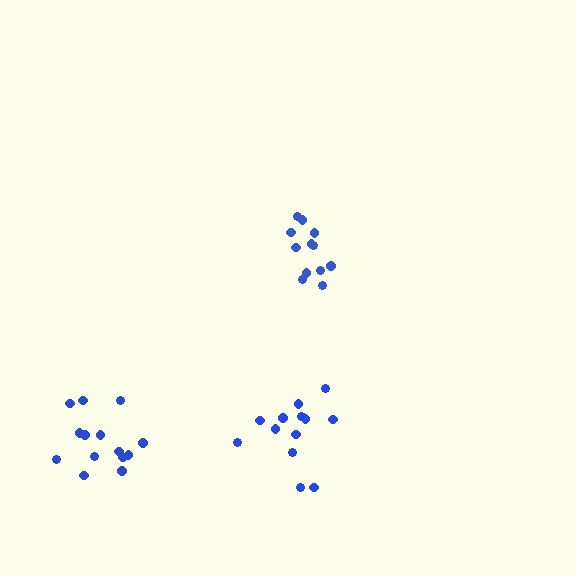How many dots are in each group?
Group 1: 12 dots, Group 2: 14 dots, Group 3: 13 dots (39 total).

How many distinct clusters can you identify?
There are 3 distinct clusters.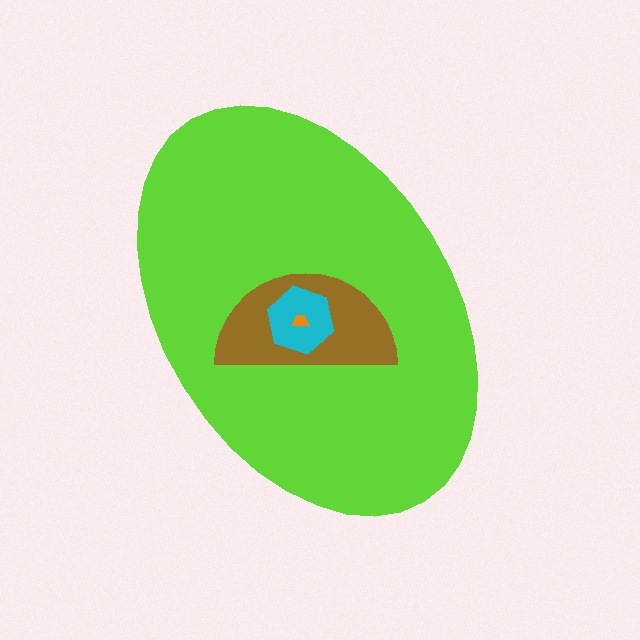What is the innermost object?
The orange trapezoid.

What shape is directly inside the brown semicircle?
The cyan hexagon.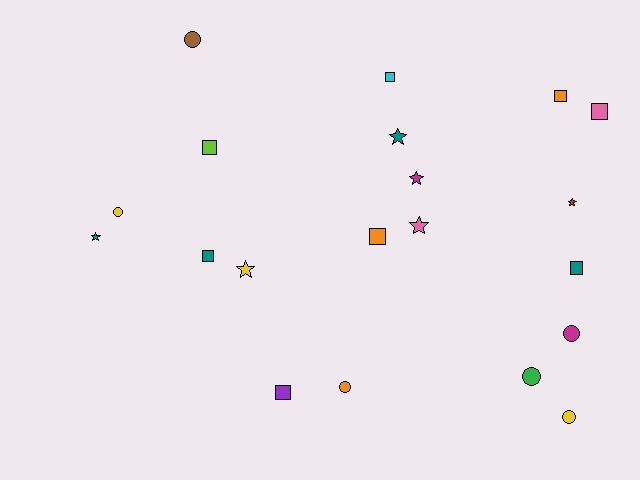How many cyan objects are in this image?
There is 1 cyan object.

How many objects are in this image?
There are 20 objects.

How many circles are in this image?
There are 6 circles.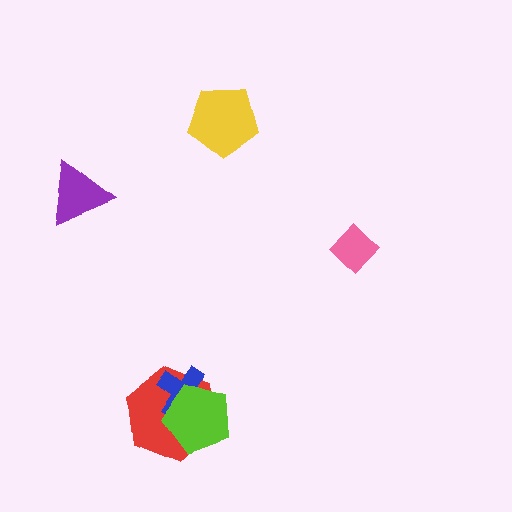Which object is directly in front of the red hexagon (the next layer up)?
The blue cross is directly in front of the red hexagon.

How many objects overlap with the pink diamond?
0 objects overlap with the pink diamond.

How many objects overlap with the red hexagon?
2 objects overlap with the red hexagon.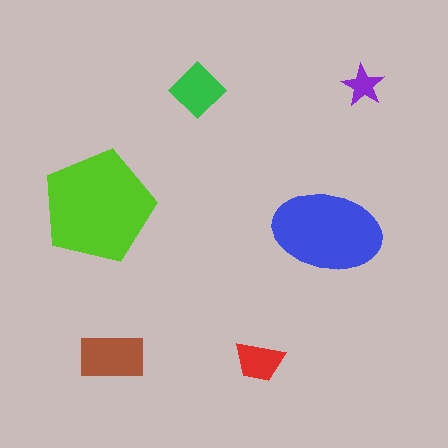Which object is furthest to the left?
The lime pentagon is leftmost.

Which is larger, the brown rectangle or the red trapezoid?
The brown rectangle.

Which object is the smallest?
The purple star.